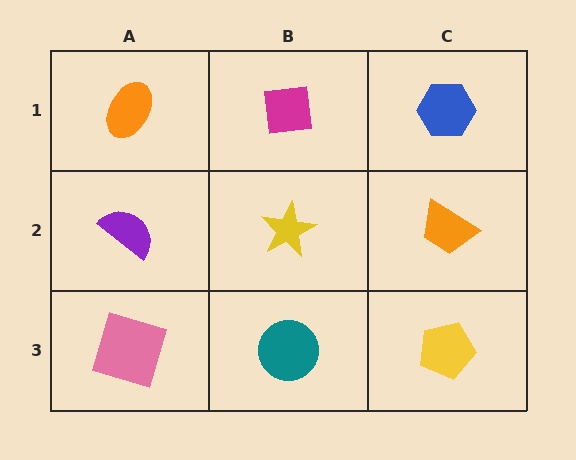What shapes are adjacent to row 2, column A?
An orange ellipse (row 1, column A), a pink square (row 3, column A), a yellow star (row 2, column B).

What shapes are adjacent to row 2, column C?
A blue hexagon (row 1, column C), a yellow pentagon (row 3, column C), a yellow star (row 2, column B).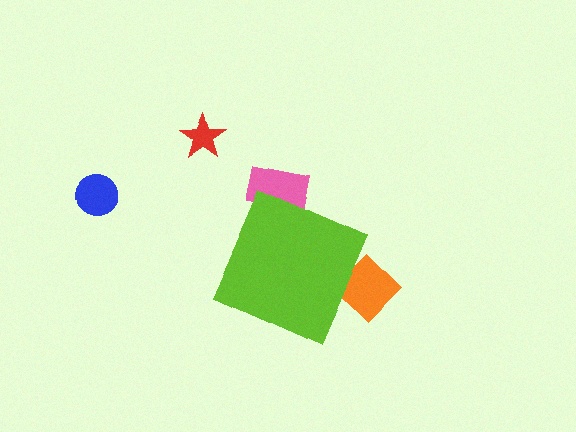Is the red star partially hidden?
No, the red star is fully visible.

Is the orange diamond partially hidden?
Yes, the orange diamond is partially hidden behind the lime diamond.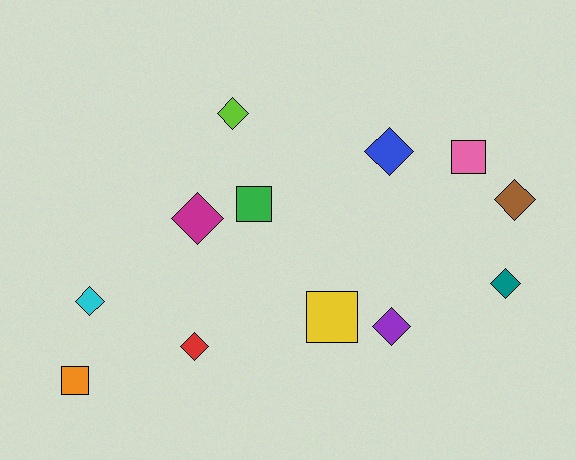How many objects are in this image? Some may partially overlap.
There are 12 objects.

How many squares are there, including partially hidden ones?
There are 4 squares.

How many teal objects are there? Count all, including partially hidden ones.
There is 1 teal object.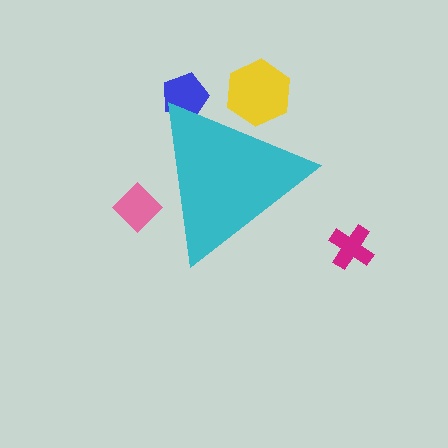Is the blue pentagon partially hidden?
Yes, the blue pentagon is partially hidden behind the cyan triangle.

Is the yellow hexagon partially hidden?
Yes, the yellow hexagon is partially hidden behind the cyan triangle.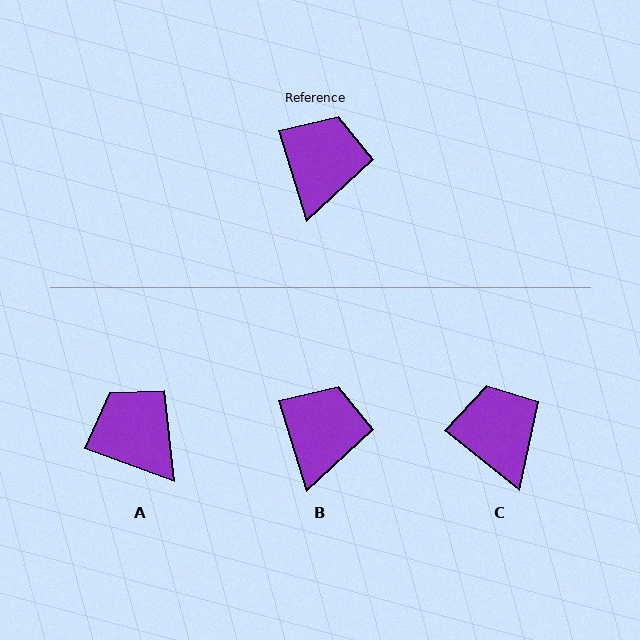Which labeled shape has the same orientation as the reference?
B.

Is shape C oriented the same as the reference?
No, it is off by about 35 degrees.